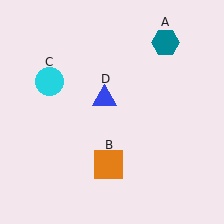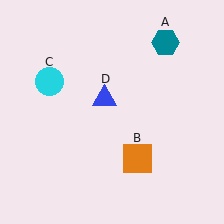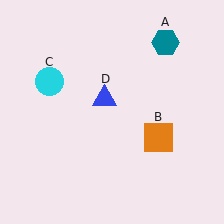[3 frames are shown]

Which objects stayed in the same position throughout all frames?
Teal hexagon (object A) and cyan circle (object C) and blue triangle (object D) remained stationary.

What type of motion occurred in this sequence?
The orange square (object B) rotated counterclockwise around the center of the scene.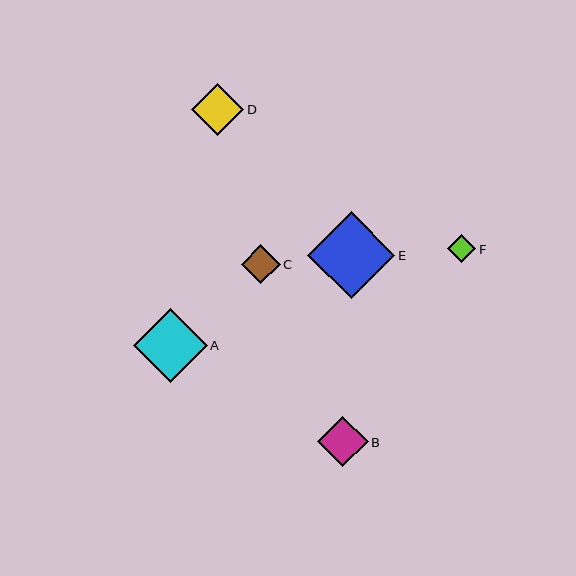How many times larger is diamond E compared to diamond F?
Diamond E is approximately 3.1 times the size of diamond F.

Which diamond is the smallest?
Diamond F is the smallest with a size of approximately 28 pixels.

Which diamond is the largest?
Diamond E is the largest with a size of approximately 87 pixels.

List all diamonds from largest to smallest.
From largest to smallest: E, A, D, B, C, F.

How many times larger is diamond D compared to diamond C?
Diamond D is approximately 1.3 times the size of diamond C.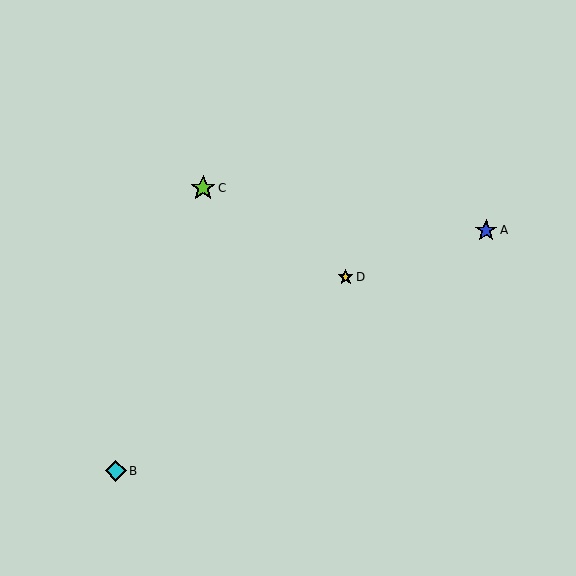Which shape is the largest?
The lime star (labeled C) is the largest.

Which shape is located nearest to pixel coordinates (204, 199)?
The lime star (labeled C) at (203, 188) is nearest to that location.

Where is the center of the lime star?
The center of the lime star is at (203, 188).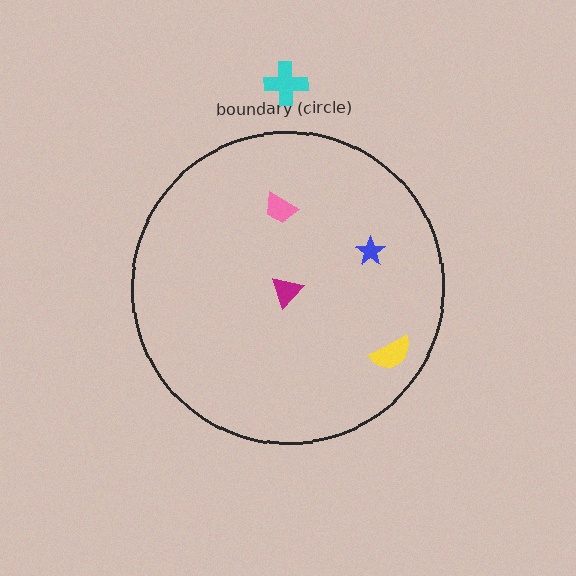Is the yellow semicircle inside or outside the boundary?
Inside.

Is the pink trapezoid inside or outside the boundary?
Inside.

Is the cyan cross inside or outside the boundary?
Outside.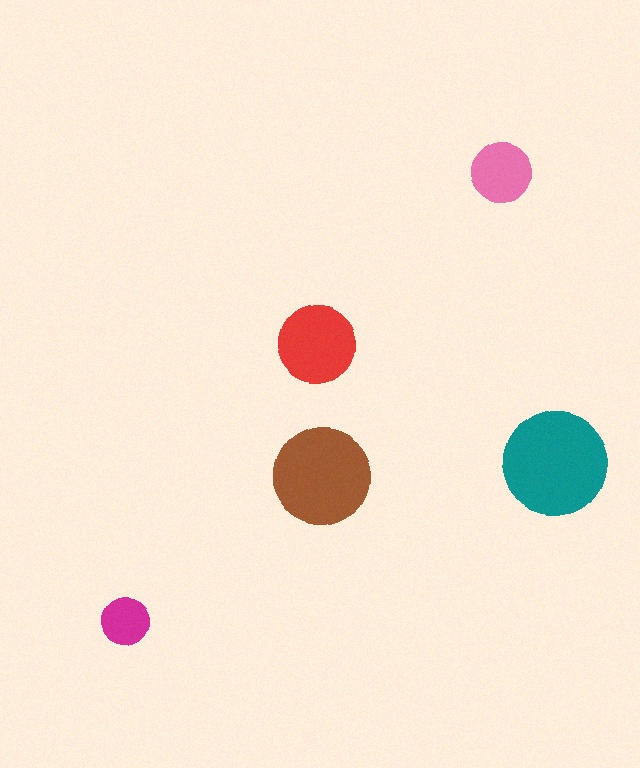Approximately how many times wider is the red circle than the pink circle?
About 1.5 times wider.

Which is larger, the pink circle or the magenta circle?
The pink one.